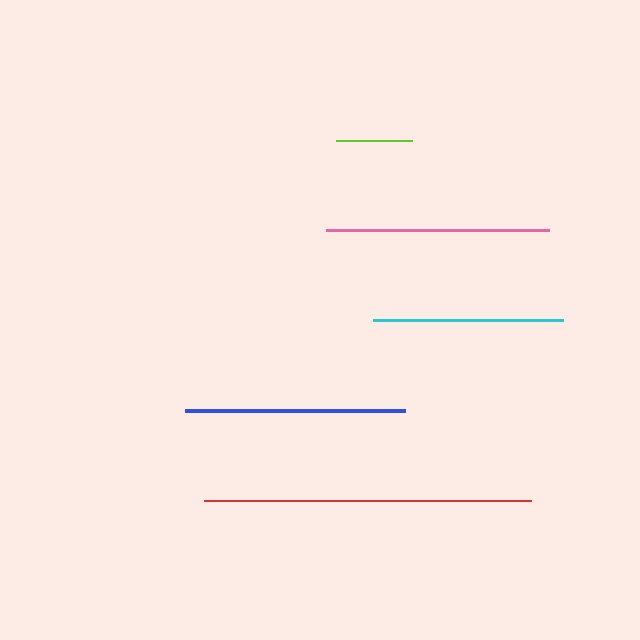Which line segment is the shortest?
The lime line is the shortest at approximately 76 pixels.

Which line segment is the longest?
The red line is the longest at approximately 327 pixels.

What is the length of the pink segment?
The pink segment is approximately 223 pixels long.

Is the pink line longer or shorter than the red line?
The red line is longer than the pink line.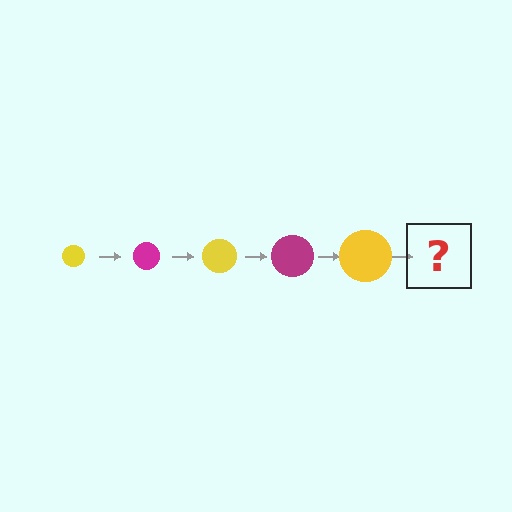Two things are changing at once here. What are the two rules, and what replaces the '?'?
The two rules are that the circle grows larger each step and the color cycles through yellow and magenta. The '?' should be a magenta circle, larger than the previous one.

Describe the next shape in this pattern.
It should be a magenta circle, larger than the previous one.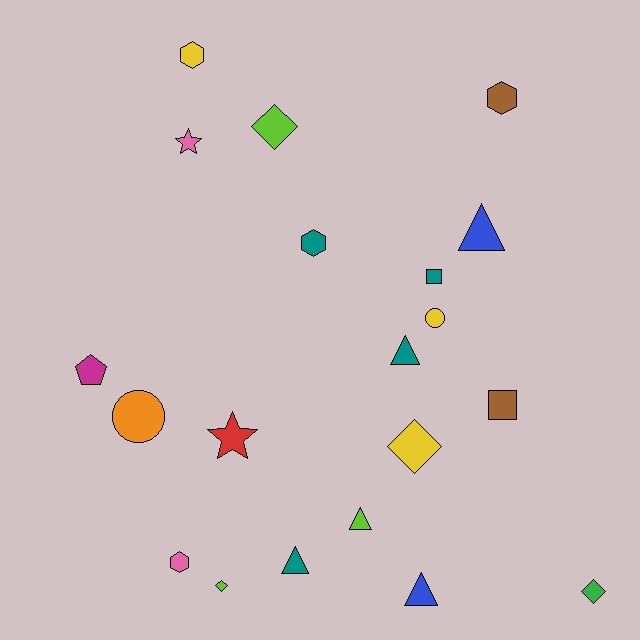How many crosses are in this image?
There are no crosses.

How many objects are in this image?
There are 20 objects.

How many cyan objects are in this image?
There are no cyan objects.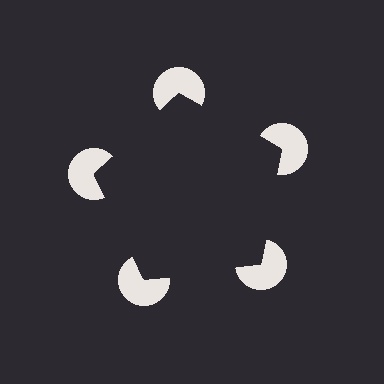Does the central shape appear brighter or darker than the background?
It typically appears slightly darker than the background, even though no actual brightness change is drawn.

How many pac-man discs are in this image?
There are 5 — one at each vertex of the illusory pentagon.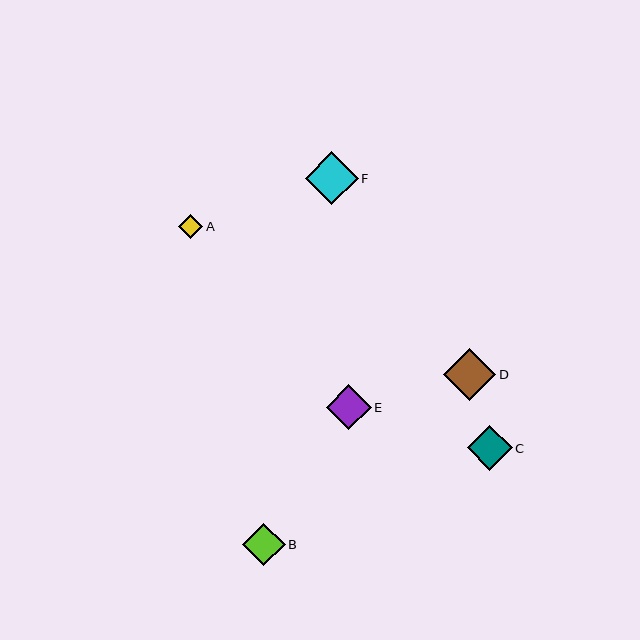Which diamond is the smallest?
Diamond A is the smallest with a size of approximately 24 pixels.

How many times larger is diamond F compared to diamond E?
Diamond F is approximately 1.2 times the size of diamond E.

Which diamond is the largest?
Diamond F is the largest with a size of approximately 53 pixels.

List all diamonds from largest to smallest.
From largest to smallest: F, D, E, C, B, A.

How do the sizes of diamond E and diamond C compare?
Diamond E and diamond C are approximately the same size.